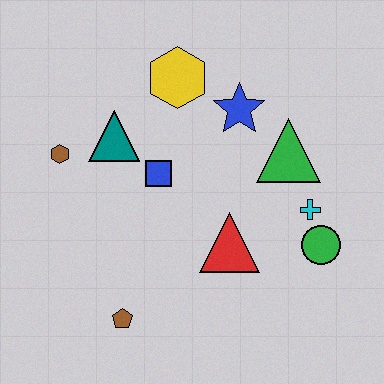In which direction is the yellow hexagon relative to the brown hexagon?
The yellow hexagon is to the right of the brown hexagon.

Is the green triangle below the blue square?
No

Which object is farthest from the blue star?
The brown pentagon is farthest from the blue star.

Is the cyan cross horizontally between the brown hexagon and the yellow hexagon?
No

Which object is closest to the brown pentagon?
The red triangle is closest to the brown pentagon.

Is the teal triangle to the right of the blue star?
No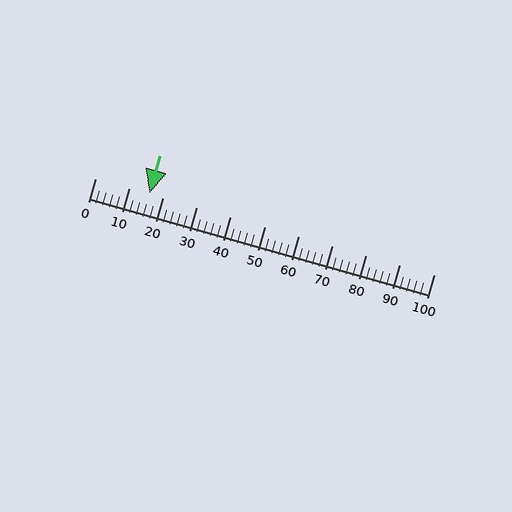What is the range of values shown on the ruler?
The ruler shows values from 0 to 100.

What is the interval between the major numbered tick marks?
The major tick marks are spaced 10 units apart.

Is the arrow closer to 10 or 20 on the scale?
The arrow is closer to 20.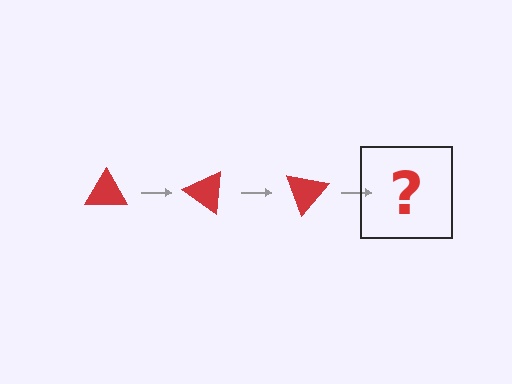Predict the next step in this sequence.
The next step is a red triangle rotated 105 degrees.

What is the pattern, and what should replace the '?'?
The pattern is that the triangle rotates 35 degrees each step. The '?' should be a red triangle rotated 105 degrees.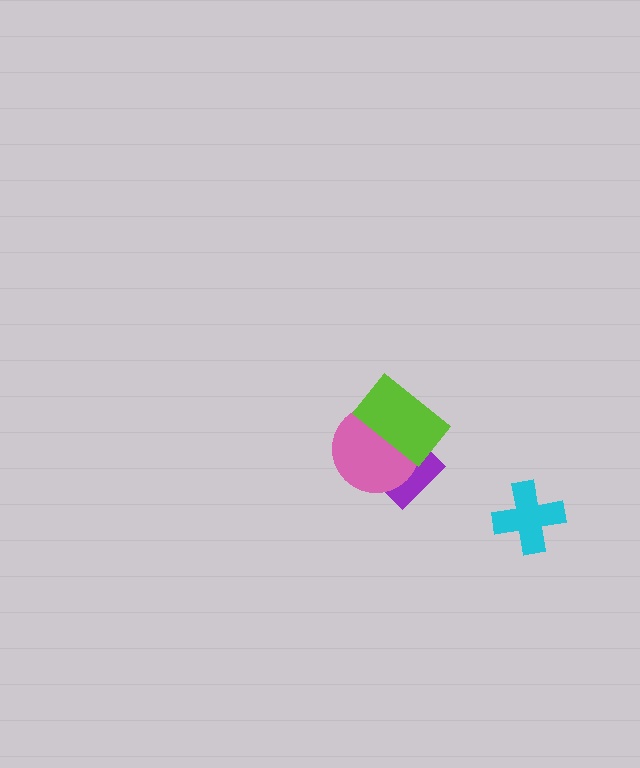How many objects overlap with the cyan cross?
0 objects overlap with the cyan cross.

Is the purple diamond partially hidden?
Yes, it is partially covered by another shape.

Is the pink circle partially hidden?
Yes, it is partially covered by another shape.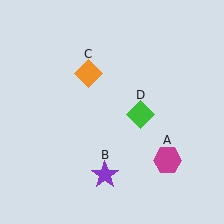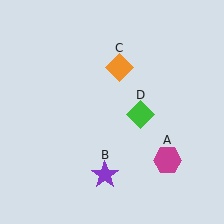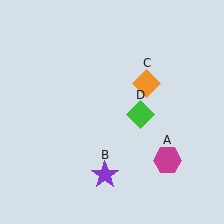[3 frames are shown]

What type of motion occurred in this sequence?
The orange diamond (object C) rotated clockwise around the center of the scene.